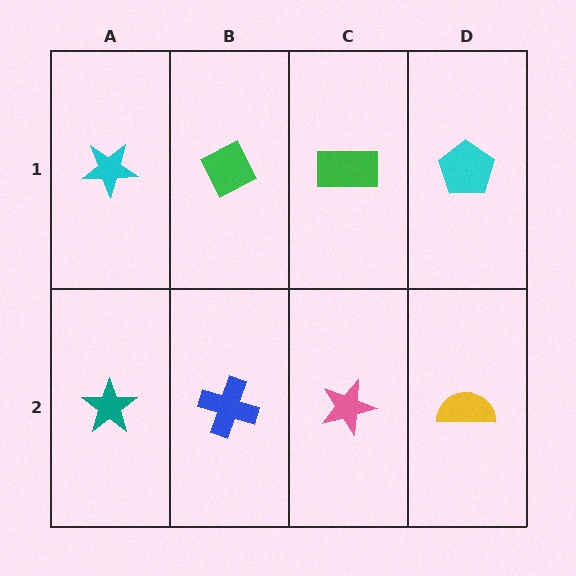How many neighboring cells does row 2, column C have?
3.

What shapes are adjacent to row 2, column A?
A cyan star (row 1, column A), a blue cross (row 2, column B).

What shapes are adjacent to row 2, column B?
A green diamond (row 1, column B), a teal star (row 2, column A), a pink star (row 2, column C).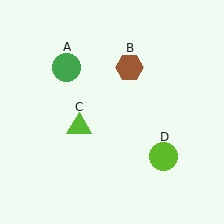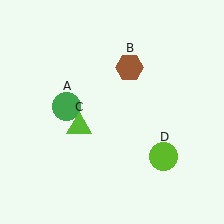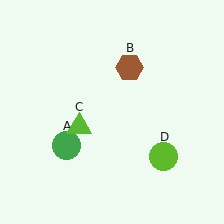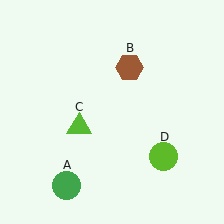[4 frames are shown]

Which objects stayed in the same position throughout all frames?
Brown hexagon (object B) and lime triangle (object C) and lime circle (object D) remained stationary.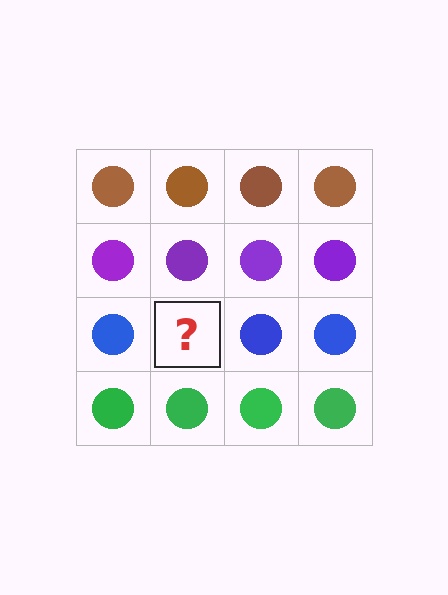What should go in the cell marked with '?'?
The missing cell should contain a blue circle.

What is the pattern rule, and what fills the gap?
The rule is that each row has a consistent color. The gap should be filled with a blue circle.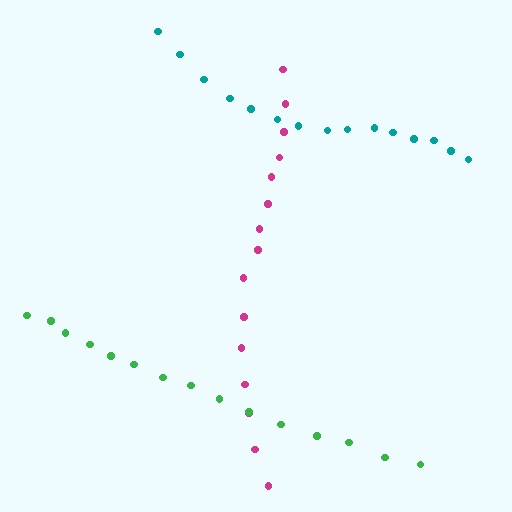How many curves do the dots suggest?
There are 3 distinct paths.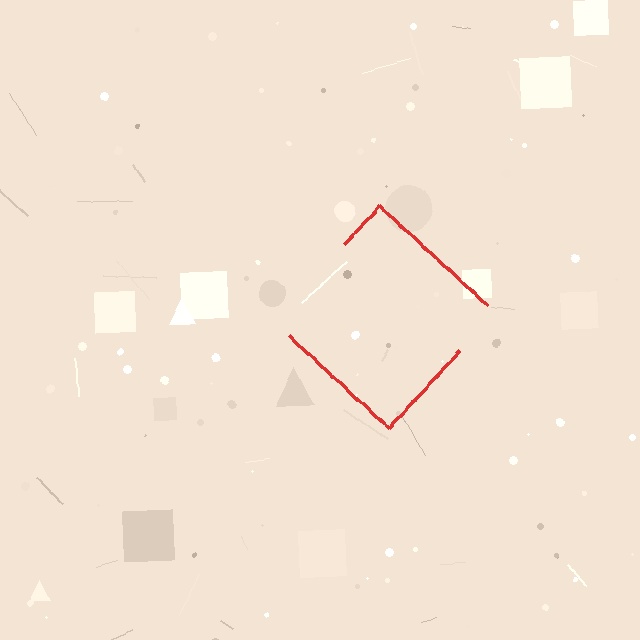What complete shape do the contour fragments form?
The contour fragments form a diamond.